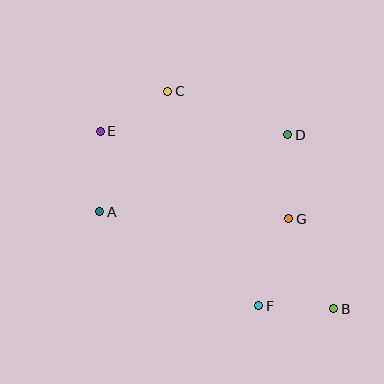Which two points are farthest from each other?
Points B and E are farthest from each other.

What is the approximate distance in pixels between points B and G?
The distance between B and G is approximately 101 pixels.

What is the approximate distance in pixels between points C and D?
The distance between C and D is approximately 128 pixels.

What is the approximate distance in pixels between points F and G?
The distance between F and G is approximately 92 pixels.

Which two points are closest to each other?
Points B and F are closest to each other.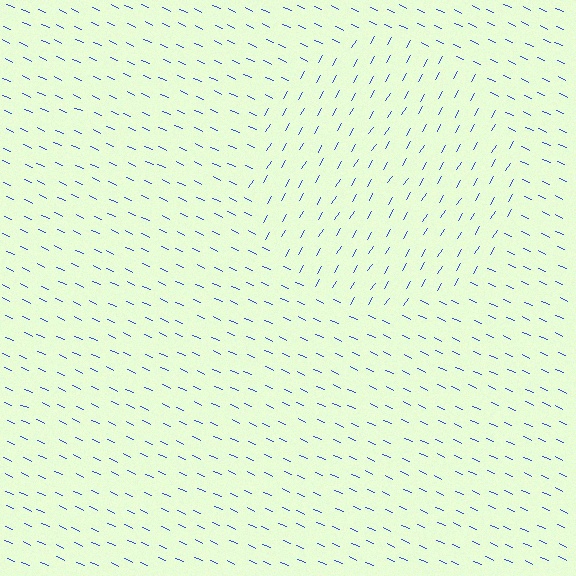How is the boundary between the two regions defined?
The boundary is defined purely by a change in line orientation (approximately 82 degrees difference). All lines are the same color and thickness.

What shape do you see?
I see a circle.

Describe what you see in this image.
The image is filled with small blue line segments. A circle region in the image has lines oriented differently from the surrounding lines, creating a visible texture boundary.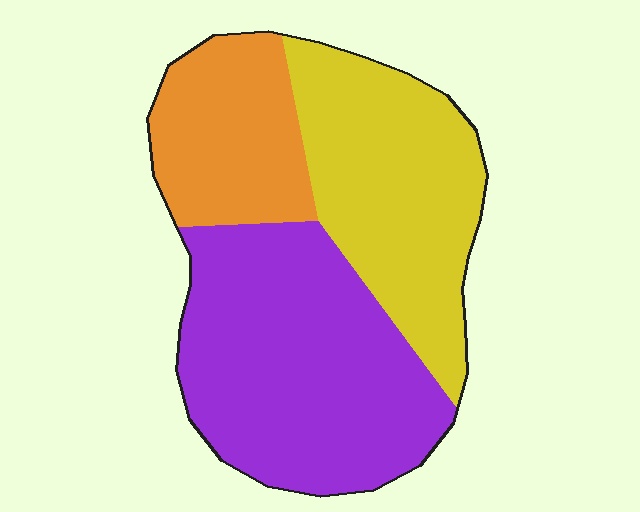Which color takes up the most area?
Purple, at roughly 45%.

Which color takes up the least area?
Orange, at roughly 20%.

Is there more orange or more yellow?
Yellow.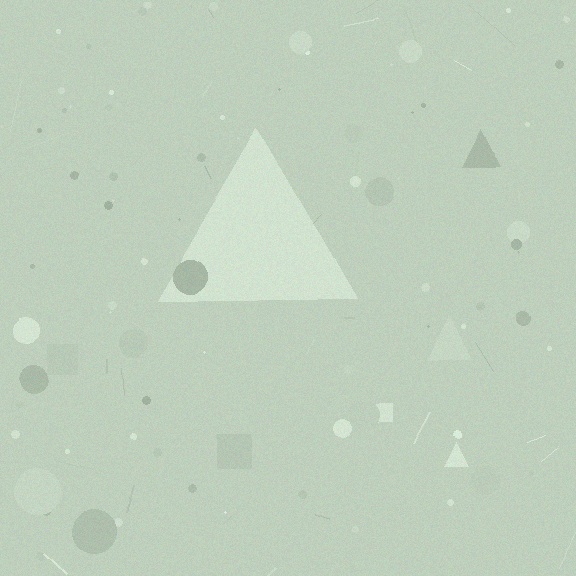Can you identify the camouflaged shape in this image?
The camouflaged shape is a triangle.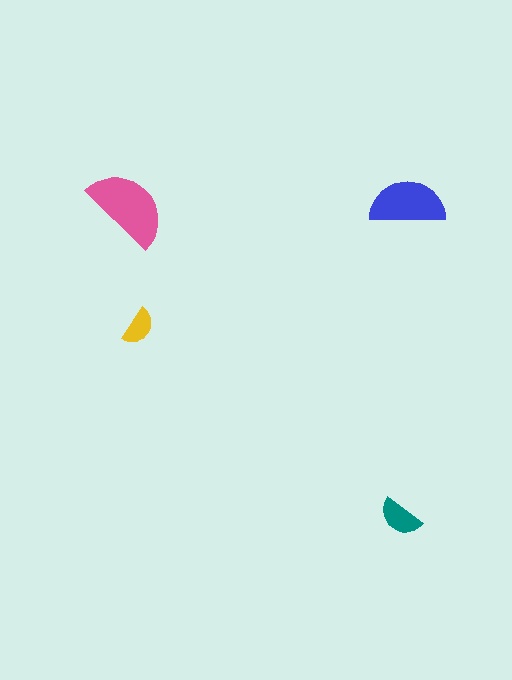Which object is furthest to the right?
The blue semicircle is rightmost.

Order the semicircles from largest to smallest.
the pink one, the blue one, the teal one, the yellow one.